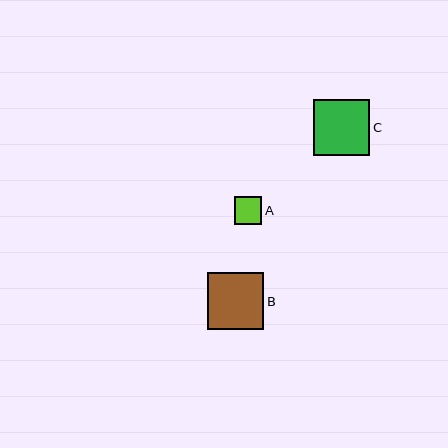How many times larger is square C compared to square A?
Square C is approximately 2.0 times the size of square A.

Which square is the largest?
Square B is the largest with a size of approximately 57 pixels.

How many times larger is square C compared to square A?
Square C is approximately 2.0 times the size of square A.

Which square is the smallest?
Square A is the smallest with a size of approximately 27 pixels.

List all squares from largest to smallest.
From largest to smallest: B, C, A.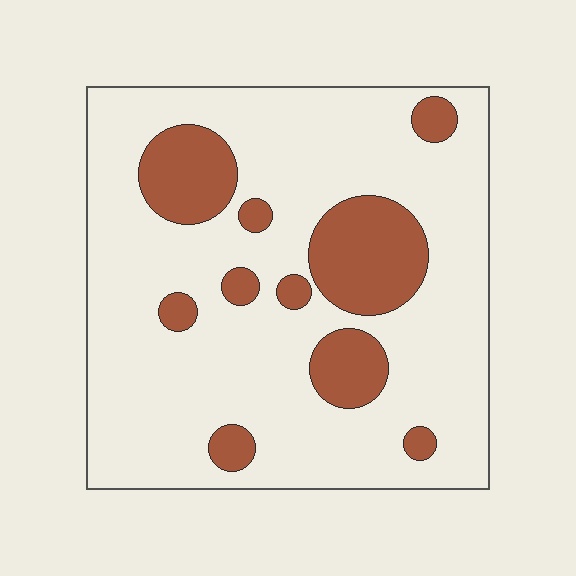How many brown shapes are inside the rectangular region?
10.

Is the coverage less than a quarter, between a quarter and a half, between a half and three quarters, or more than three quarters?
Less than a quarter.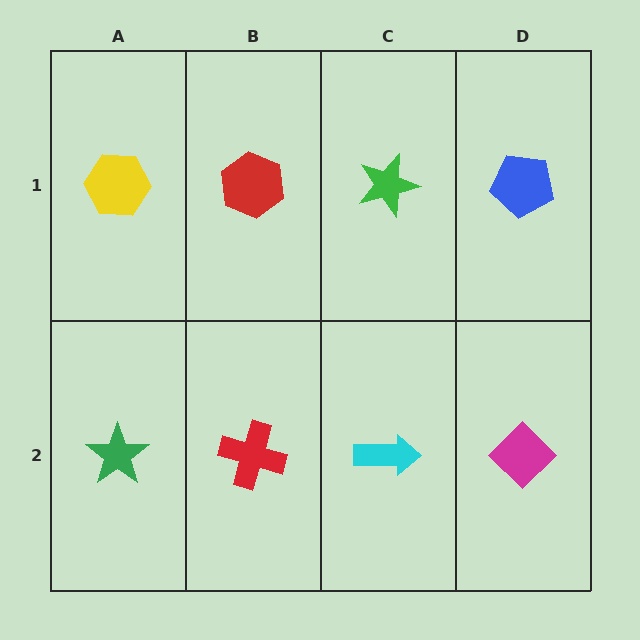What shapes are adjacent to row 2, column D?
A blue pentagon (row 1, column D), a cyan arrow (row 2, column C).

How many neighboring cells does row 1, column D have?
2.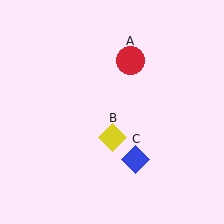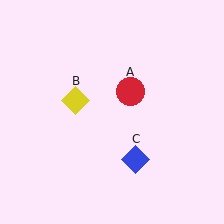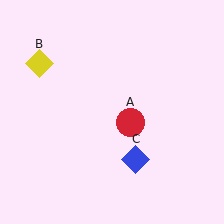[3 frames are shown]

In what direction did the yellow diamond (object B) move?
The yellow diamond (object B) moved up and to the left.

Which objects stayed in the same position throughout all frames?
Blue diamond (object C) remained stationary.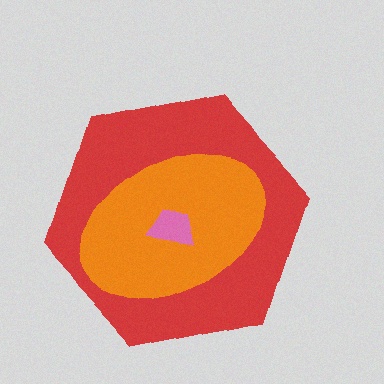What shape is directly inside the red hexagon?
The orange ellipse.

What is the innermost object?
The pink trapezoid.